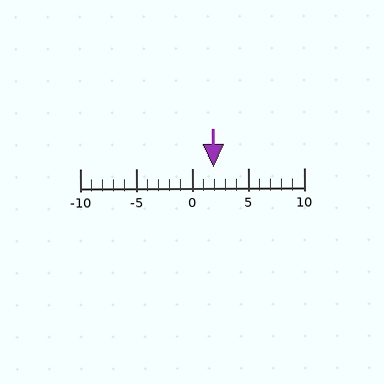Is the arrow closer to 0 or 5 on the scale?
The arrow is closer to 0.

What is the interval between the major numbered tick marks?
The major tick marks are spaced 5 units apart.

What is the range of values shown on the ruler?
The ruler shows values from -10 to 10.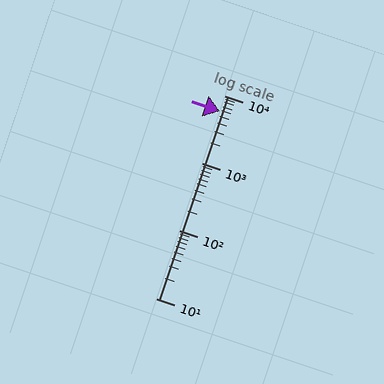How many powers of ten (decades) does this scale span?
The scale spans 3 decades, from 10 to 10000.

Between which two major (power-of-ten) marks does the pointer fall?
The pointer is between 1000 and 10000.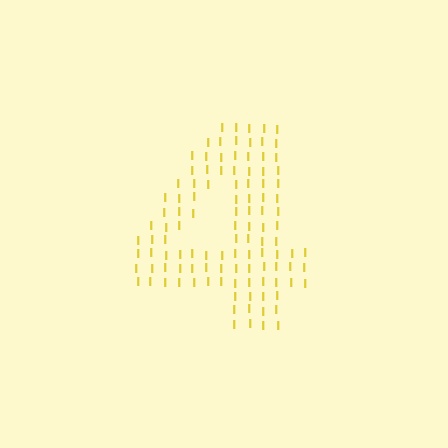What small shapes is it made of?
It is made of small letter I's.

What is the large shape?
The large shape is the digit 4.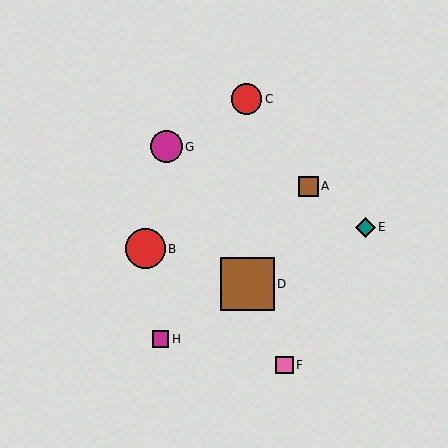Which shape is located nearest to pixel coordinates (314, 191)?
The brown square (labeled A) at (308, 186) is nearest to that location.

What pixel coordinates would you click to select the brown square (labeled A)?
Click at (308, 186) to select the brown square A.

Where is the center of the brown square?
The center of the brown square is at (248, 284).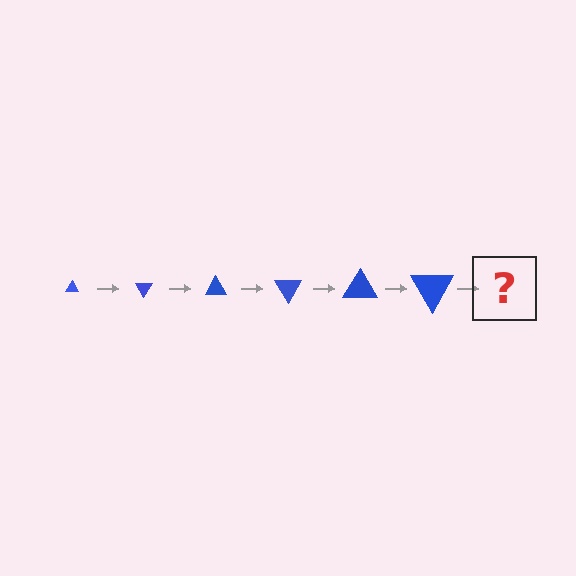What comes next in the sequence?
The next element should be a triangle, larger than the previous one and rotated 360 degrees from the start.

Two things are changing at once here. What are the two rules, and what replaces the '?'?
The two rules are that the triangle grows larger each step and it rotates 60 degrees each step. The '?' should be a triangle, larger than the previous one and rotated 360 degrees from the start.